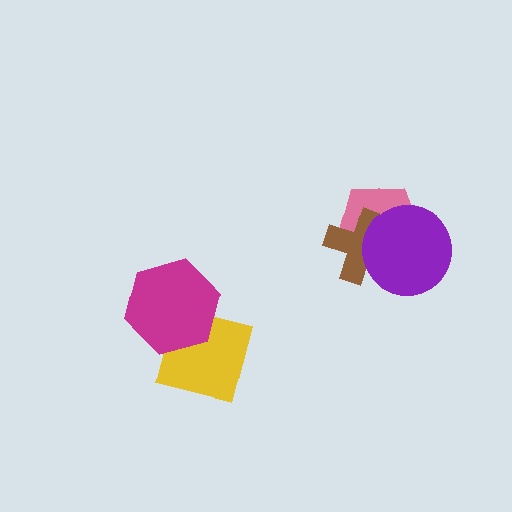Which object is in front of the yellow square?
The magenta hexagon is in front of the yellow square.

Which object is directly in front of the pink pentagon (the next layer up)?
The brown cross is directly in front of the pink pentagon.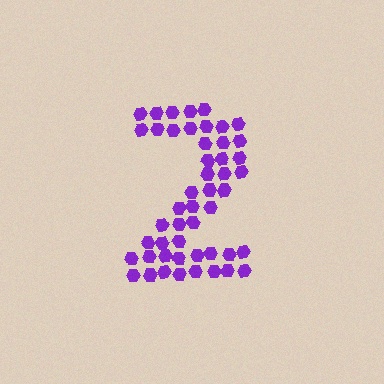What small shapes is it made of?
It is made of small hexagons.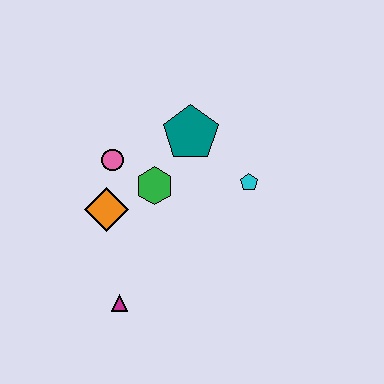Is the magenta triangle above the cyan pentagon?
No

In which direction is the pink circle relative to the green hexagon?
The pink circle is to the left of the green hexagon.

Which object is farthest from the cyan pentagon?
The magenta triangle is farthest from the cyan pentagon.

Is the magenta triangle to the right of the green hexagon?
No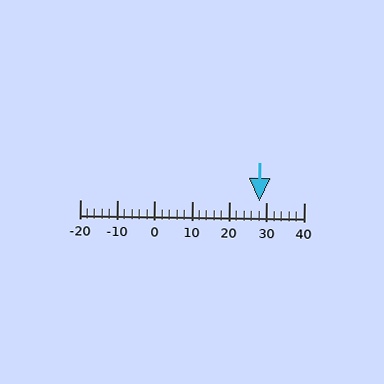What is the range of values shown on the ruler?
The ruler shows values from -20 to 40.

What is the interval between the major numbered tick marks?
The major tick marks are spaced 10 units apart.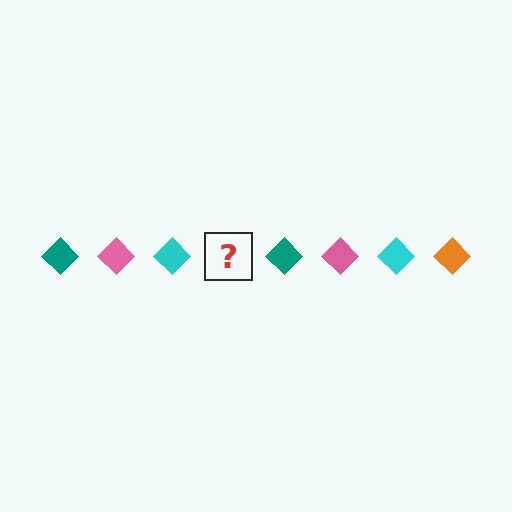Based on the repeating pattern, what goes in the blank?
The blank should be an orange diamond.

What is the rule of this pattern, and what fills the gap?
The rule is that the pattern cycles through teal, pink, cyan, orange diamonds. The gap should be filled with an orange diamond.